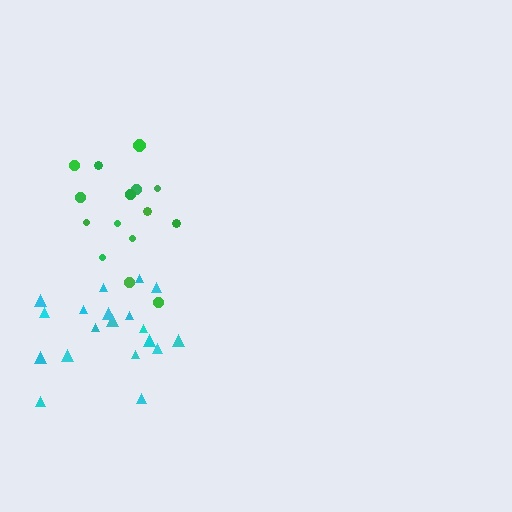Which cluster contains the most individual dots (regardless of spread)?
Cyan (19).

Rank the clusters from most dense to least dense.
green, cyan.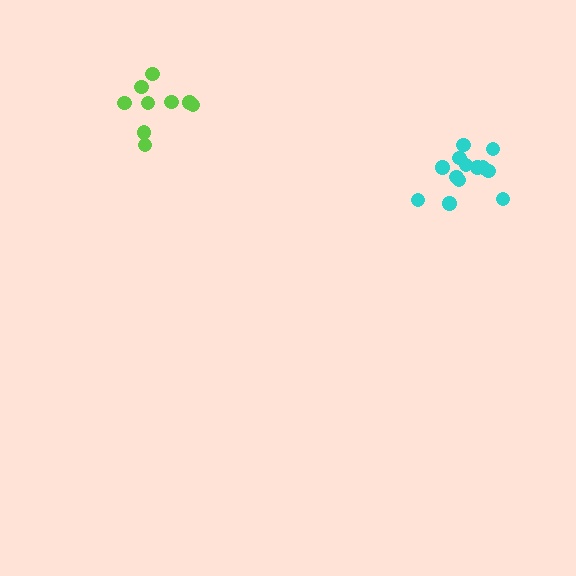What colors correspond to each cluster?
The clusters are colored: cyan, lime.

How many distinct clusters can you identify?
There are 2 distinct clusters.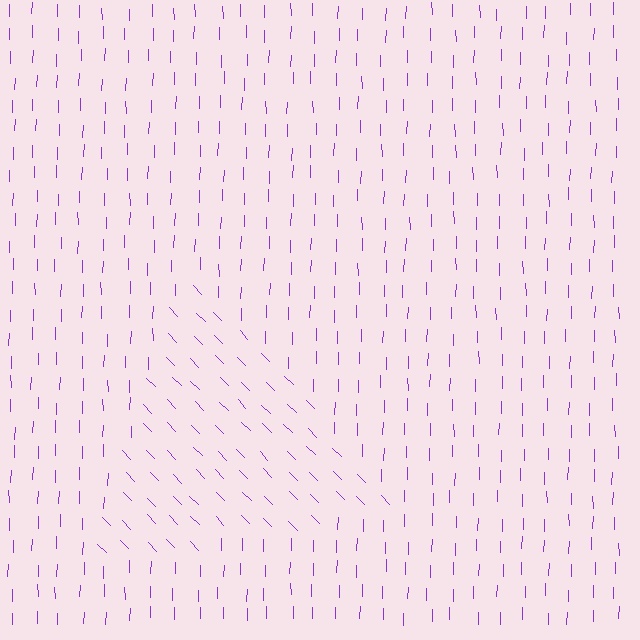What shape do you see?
I see a triangle.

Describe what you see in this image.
The image is filled with small purple line segments. A triangle region in the image has lines oriented differently from the surrounding lines, creating a visible texture boundary.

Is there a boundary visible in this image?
Yes, there is a texture boundary formed by a change in line orientation.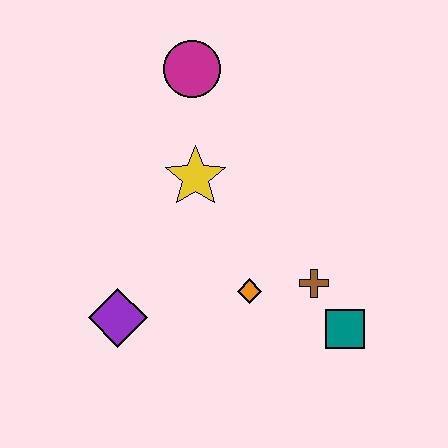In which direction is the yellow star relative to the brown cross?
The yellow star is to the left of the brown cross.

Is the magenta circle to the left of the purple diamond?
No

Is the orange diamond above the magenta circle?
No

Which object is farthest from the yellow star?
The teal square is farthest from the yellow star.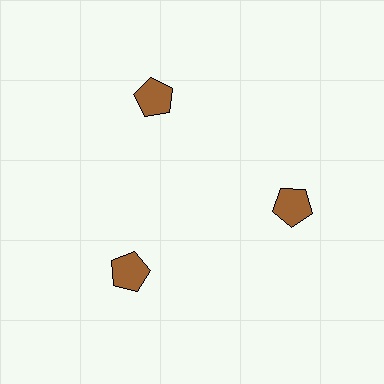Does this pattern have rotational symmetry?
Yes, this pattern has 3-fold rotational symmetry. It looks the same after rotating 120 degrees around the center.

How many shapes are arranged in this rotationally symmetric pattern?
There are 3 shapes, arranged in 3 groups of 1.